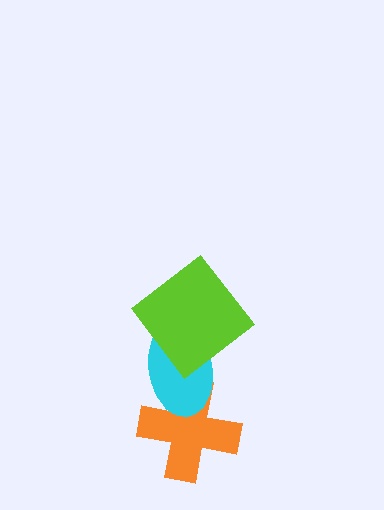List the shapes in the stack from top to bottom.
From top to bottom: the lime diamond, the cyan ellipse, the orange cross.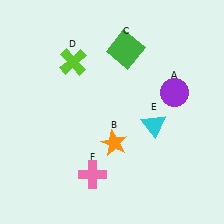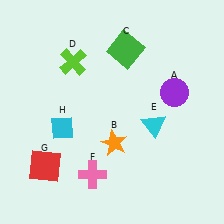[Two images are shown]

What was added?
A red square (G), a cyan diamond (H) were added in Image 2.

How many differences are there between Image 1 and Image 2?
There are 2 differences between the two images.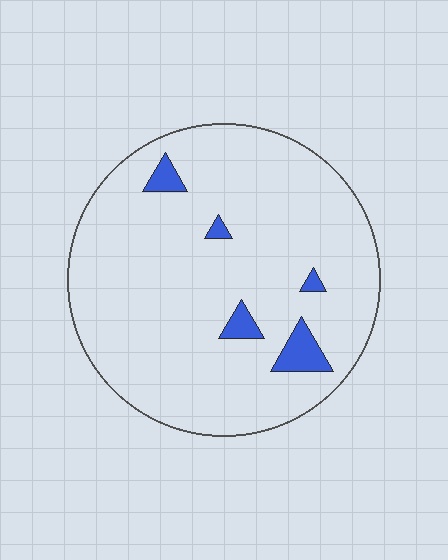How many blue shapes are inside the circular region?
5.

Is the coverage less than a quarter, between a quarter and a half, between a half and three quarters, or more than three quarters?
Less than a quarter.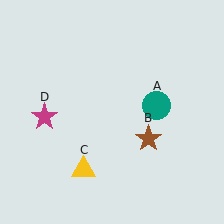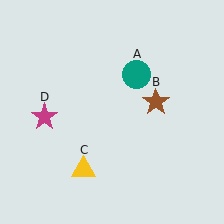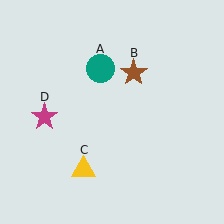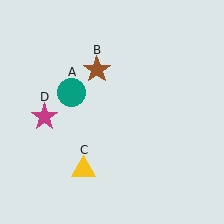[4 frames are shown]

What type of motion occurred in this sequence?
The teal circle (object A), brown star (object B) rotated counterclockwise around the center of the scene.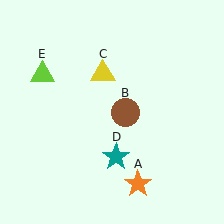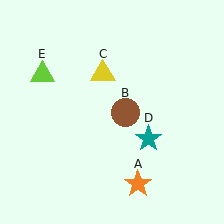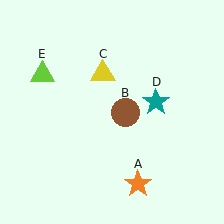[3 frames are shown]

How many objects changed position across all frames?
1 object changed position: teal star (object D).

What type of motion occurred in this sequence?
The teal star (object D) rotated counterclockwise around the center of the scene.